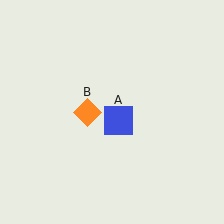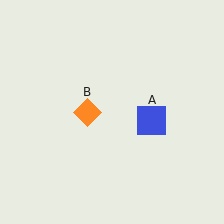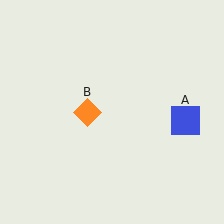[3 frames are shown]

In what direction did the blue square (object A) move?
The blue square (object A) moved right.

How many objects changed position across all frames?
1 object changed position: blue square (object A).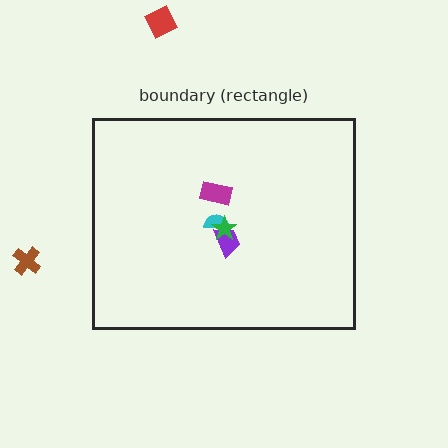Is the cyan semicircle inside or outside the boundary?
Inside.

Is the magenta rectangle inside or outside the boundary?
Inside.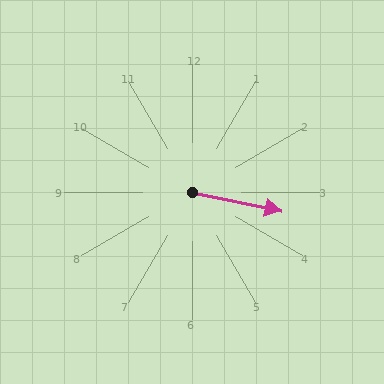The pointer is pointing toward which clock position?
Roughly 3 o'clock.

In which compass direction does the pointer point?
East.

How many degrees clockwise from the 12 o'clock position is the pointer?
Approximately 102 degrees.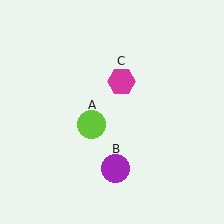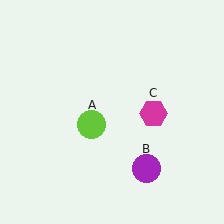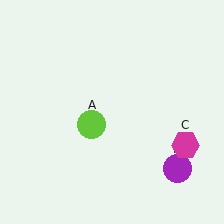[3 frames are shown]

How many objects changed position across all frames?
2 objects changed position: purple circle (object B), magenta hexagon (object C).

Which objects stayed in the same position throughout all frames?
Lime circle (object A) remained stationary.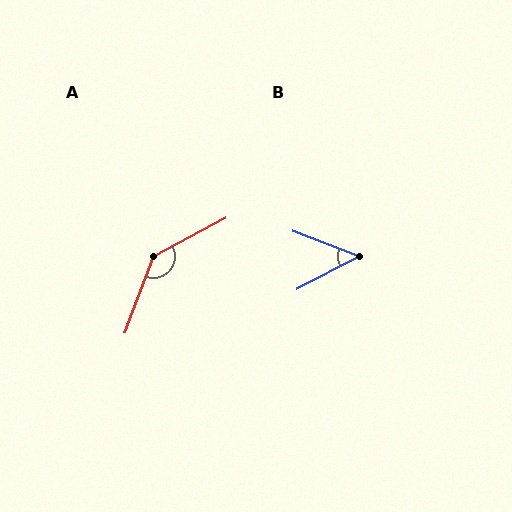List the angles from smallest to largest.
B (48°), A (138°).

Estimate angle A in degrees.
Approximately 138 degrees.